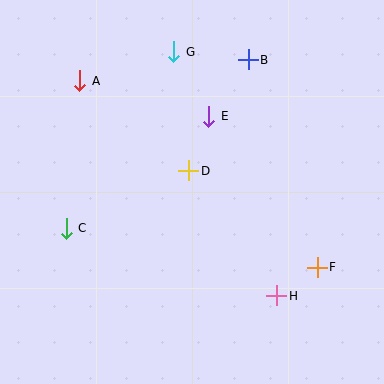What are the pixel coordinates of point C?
Point C is at (66, 228).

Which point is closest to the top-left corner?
Point A is closest to the top-left corner.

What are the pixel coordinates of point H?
Point H is at (277, 296).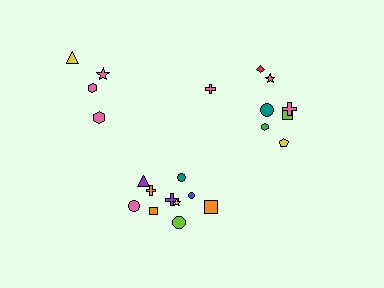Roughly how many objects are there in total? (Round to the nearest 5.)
Roughly 20 objects in total.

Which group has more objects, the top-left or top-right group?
The top-right group.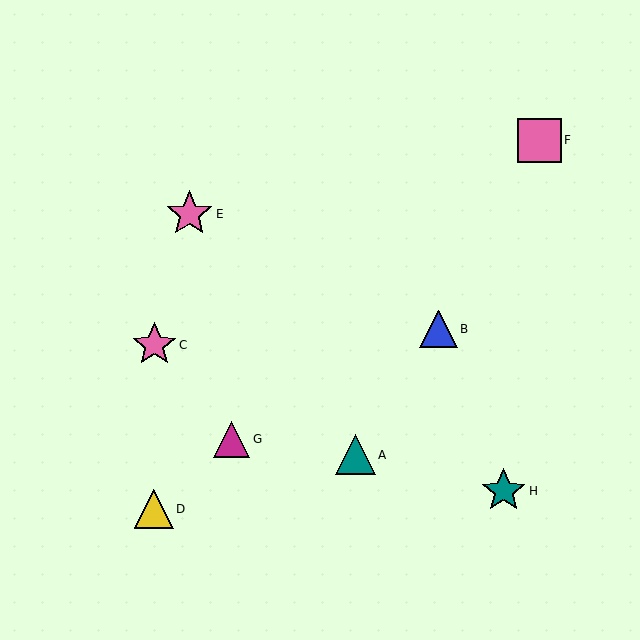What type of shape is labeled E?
Shape E is a pink star.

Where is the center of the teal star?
The center of the teal star is at (504, 491).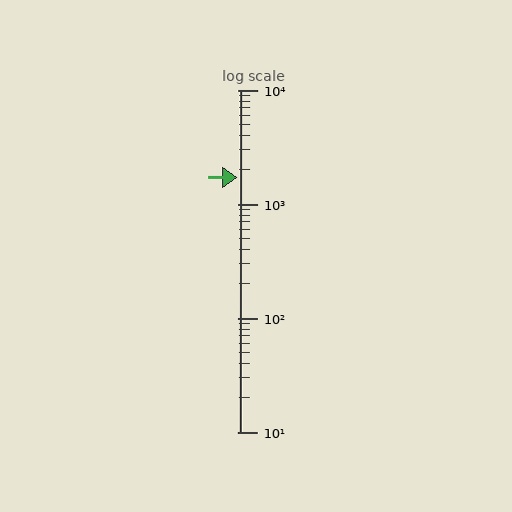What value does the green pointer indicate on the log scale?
The pointer indicates approximately 1700.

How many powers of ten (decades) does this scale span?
The scale spans 3 decades, from 10 to 10000.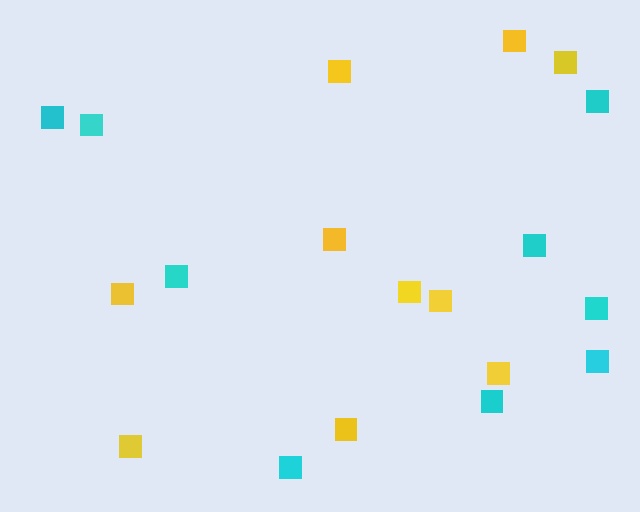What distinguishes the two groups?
There are 2 groups: one group of yellow squares (10) and one group of cyan squares (9).